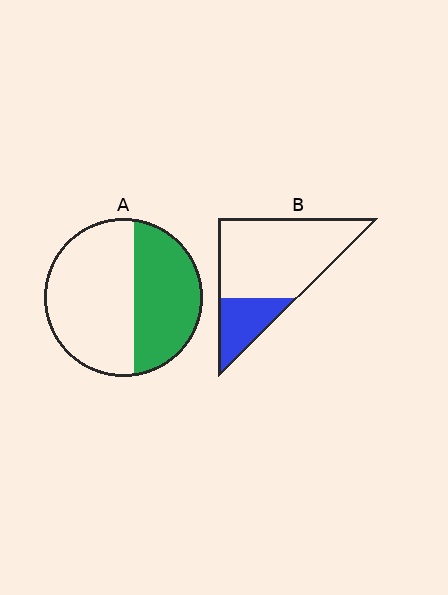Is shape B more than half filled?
No.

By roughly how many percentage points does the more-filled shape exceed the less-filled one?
By roughly 15 percentage points (A over B).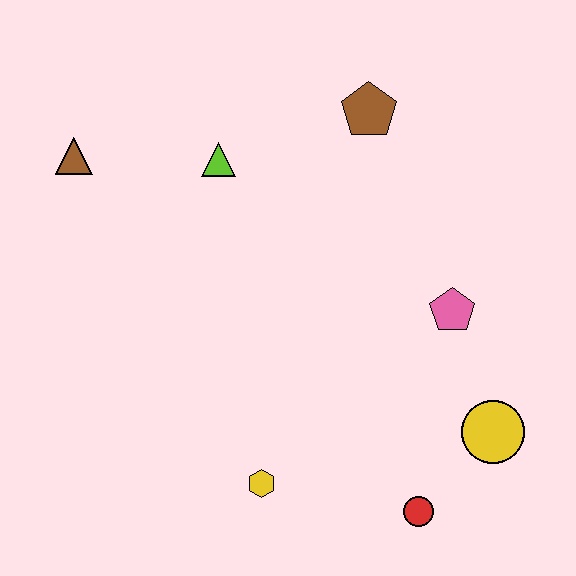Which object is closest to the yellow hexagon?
The red circle is closest to the yellow hexagon.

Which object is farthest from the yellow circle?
The brown triangle is farthest from the yellow circle.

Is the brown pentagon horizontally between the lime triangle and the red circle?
Yes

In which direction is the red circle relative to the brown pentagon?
The red circle is below the brown pentagon.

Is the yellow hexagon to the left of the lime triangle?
No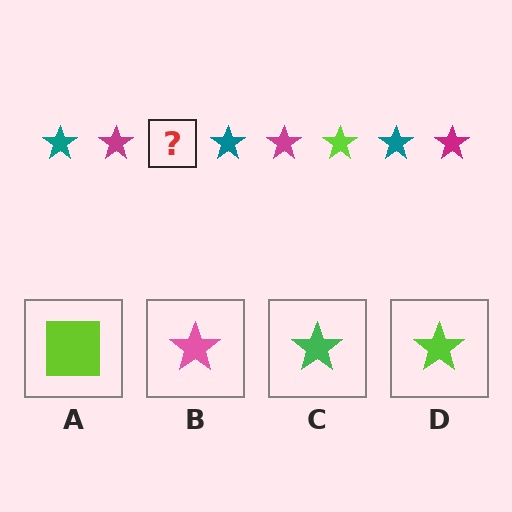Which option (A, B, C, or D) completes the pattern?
D.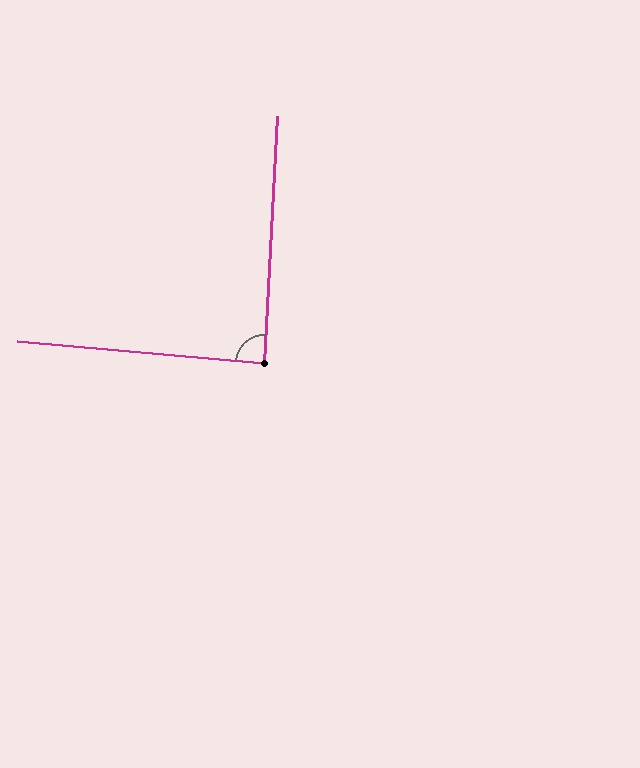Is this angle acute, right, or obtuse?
It is approximately a right angle.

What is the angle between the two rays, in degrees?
Approximately 88 degrees.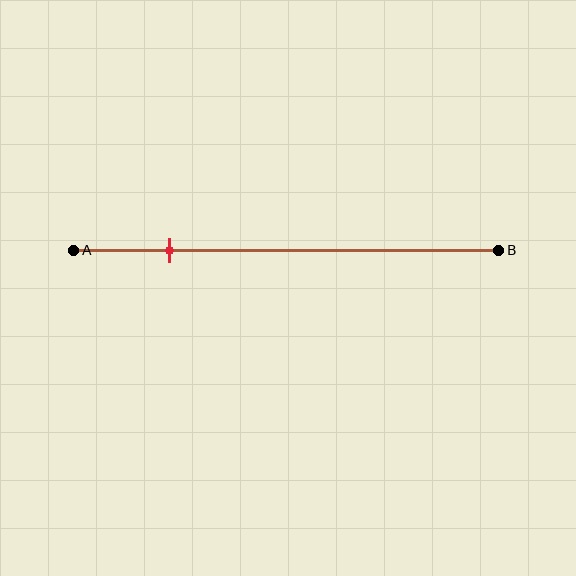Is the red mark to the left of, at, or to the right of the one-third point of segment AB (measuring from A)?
The red mark is to the left of the one-third point of segment AB.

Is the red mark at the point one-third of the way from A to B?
No, the mark is at about 25% from A, not at the 33% one-third point.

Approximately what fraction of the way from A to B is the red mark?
The red mark is approximately 25% of the way from A to B.